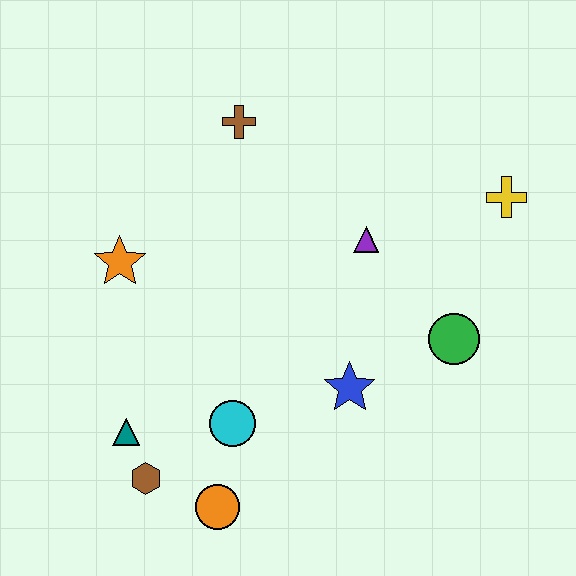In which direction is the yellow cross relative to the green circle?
The yellow cross is above the green circle.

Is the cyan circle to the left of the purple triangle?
Yes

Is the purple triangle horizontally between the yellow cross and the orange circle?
Yes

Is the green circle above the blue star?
Yes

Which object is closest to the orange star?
The teal triangle is closest to the orange star.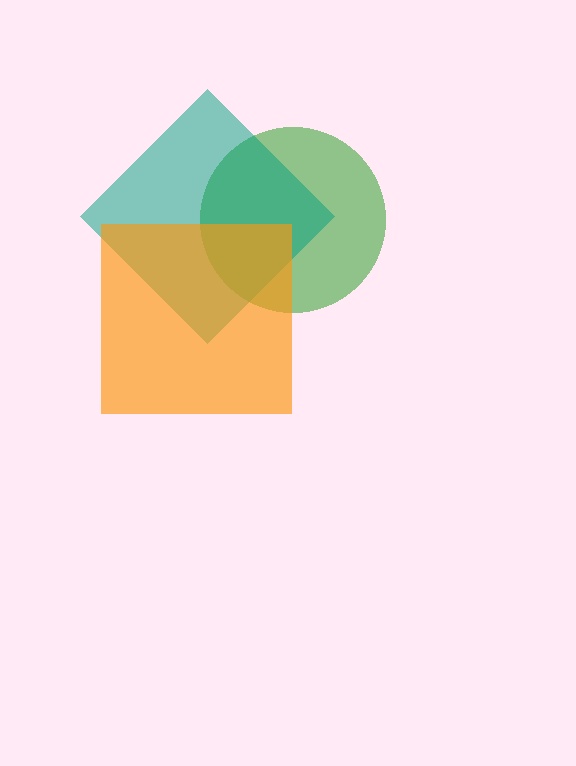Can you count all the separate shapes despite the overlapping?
Yes, there are 3 separate shapes.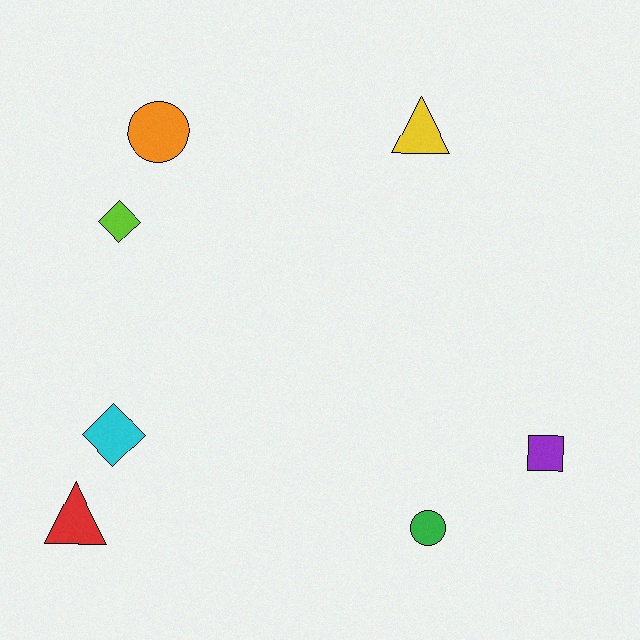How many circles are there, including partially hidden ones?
There are 2 circles.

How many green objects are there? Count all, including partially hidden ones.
There is 1 green object.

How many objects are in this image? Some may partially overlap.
There are 7 objects.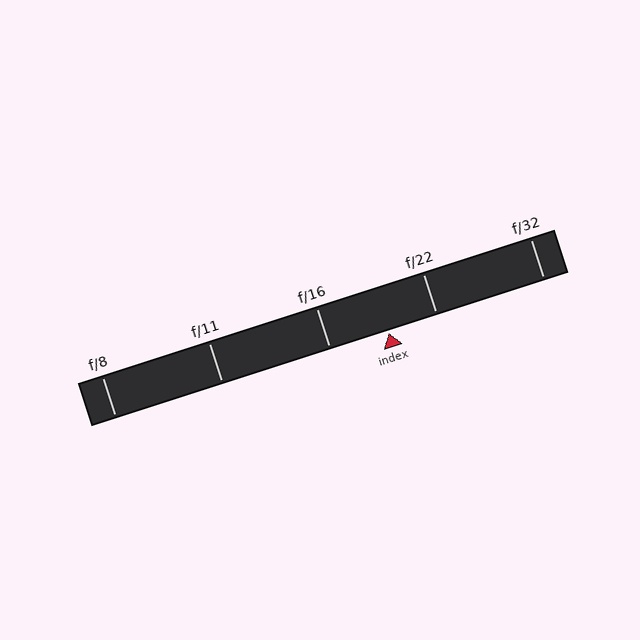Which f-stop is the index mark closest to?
The index mark is closest to f/22.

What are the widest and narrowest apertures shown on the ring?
The widest aperture shown is f/8 and the narrowest is f/32.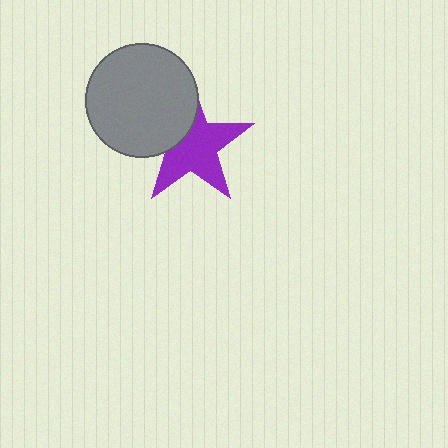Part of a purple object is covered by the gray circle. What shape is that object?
It is a star.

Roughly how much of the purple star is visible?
Most of it is visible (roughly 67%).